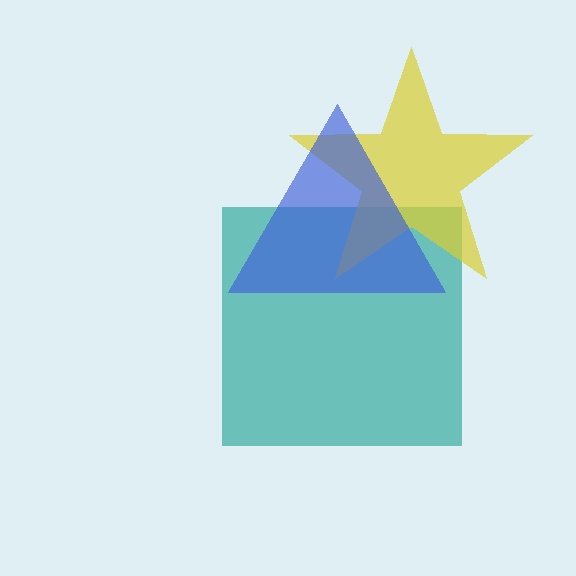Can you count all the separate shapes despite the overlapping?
Yes, there are 3 separate shapes.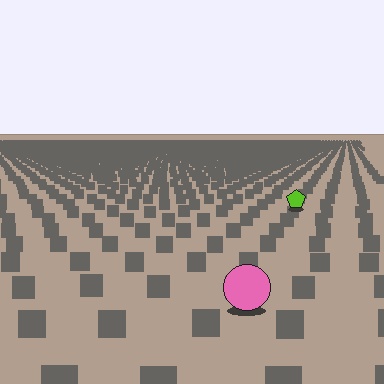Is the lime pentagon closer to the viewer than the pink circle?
No. The pink circle is closer — you can tell from the texture gradient: the ground texture is coarser near it.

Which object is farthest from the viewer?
The lime pentagon is farthest from the viewer. It appears smaller and the ground texture around it is denser.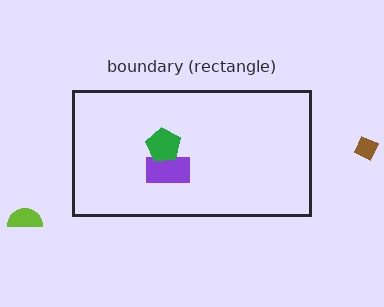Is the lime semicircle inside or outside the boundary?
Outside.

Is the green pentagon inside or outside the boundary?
Inside.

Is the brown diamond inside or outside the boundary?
Outside.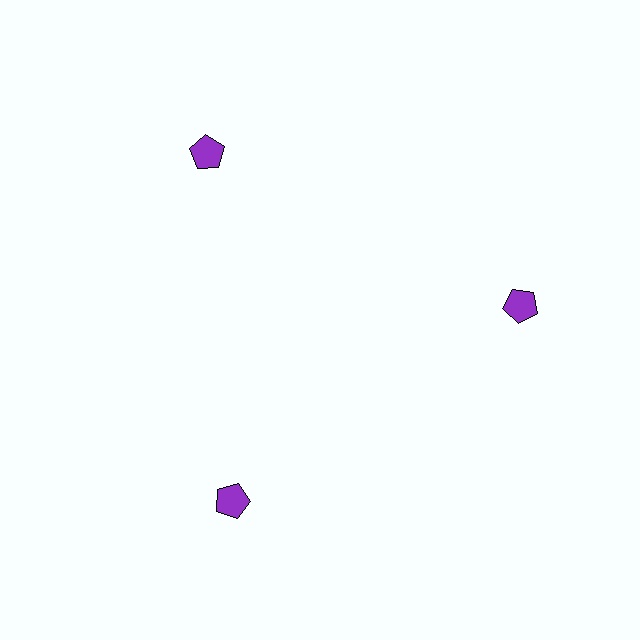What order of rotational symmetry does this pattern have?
This pattern has 3-fold rotational symmetry.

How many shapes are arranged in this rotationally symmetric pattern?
There are 3 shapes, arranged in 3 groups of 1.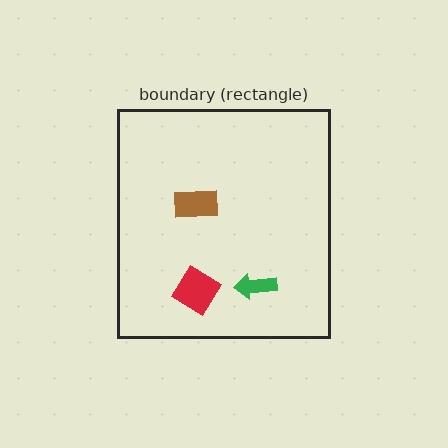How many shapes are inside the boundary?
4 inside, 0 outside.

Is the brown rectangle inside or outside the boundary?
Inside.